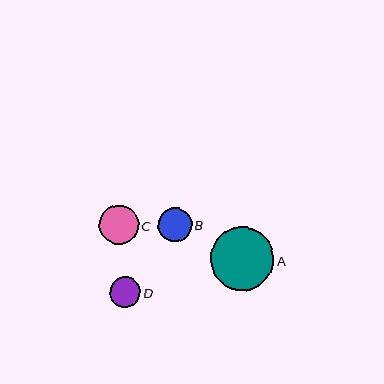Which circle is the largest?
Circle A is the largest with a size of approximately 64 pixels.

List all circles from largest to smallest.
From largest to smallest: A, C, B, D.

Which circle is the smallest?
Circle D is the smallest with a size of approximately 31 pixels.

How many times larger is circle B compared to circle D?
Circle B is approximately 1.1 times the size of circle D.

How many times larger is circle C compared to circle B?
Circle C is approximately 1.2 times the size of circle B.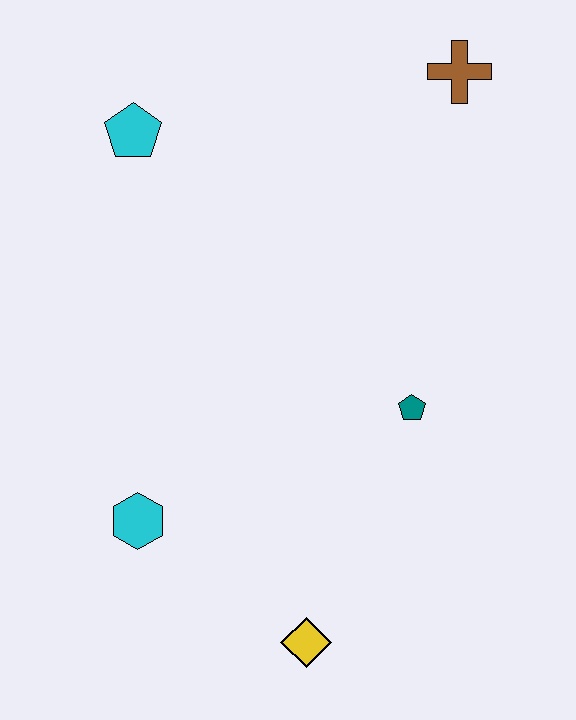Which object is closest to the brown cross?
The cyan pentagon is closest to the brown cross.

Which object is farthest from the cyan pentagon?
The yellow diamond is farthest from the cyan pentagon.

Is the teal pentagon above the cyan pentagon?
No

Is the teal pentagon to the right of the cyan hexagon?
Yes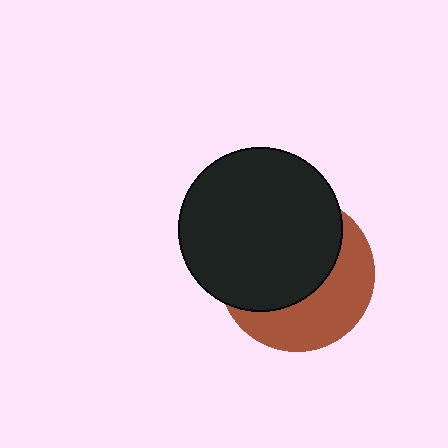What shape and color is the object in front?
The object in front is a black circle.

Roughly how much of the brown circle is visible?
A small part of it is visible (roughly 42%).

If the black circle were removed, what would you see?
You would see the complete brown circle.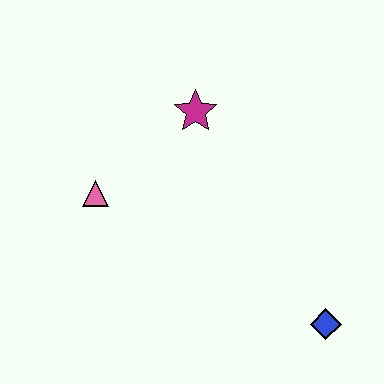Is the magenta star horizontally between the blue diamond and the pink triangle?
Yes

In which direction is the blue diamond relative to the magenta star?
The blue diamond is below the magenta star.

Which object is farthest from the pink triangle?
The blue diamond is farthest from the pink triangle.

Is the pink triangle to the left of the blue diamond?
Yes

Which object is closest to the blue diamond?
The magenta star is closest to the blue diamond.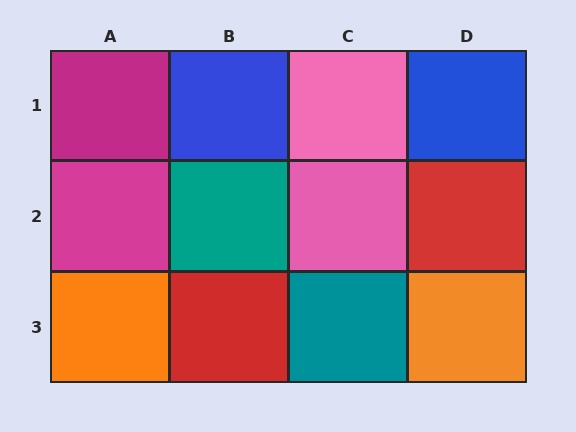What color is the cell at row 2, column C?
Pink.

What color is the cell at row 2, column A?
Magenta.